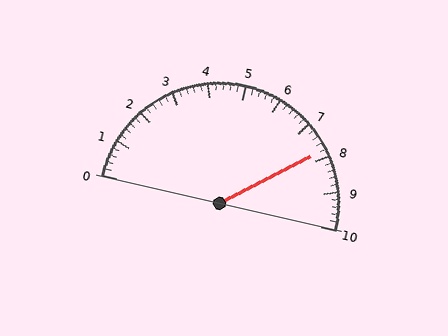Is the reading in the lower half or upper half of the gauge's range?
The reading is in the upper half of the range (0 to 10).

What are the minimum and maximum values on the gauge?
The gauge ranges from 0 to 10.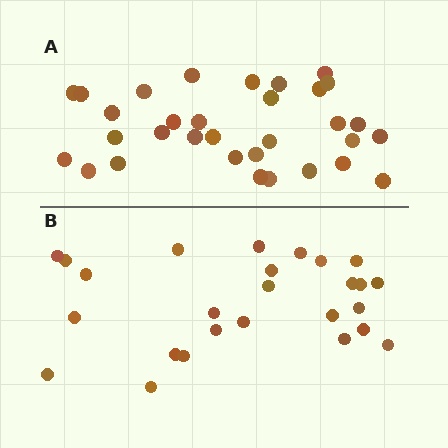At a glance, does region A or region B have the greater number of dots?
Region A (the top region) has more dots.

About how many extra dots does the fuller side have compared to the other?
Region A has about 6 more dots than region B.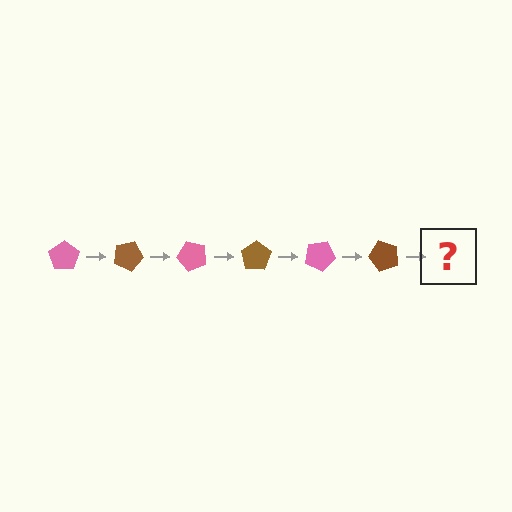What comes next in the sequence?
The next element should be a pink pentagon, rotated 150 degrees from the start.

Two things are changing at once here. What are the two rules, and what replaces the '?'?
The two rules are that it rotates 25 degrees each step and the color cycles through pink and brown. The '?' should be a pink pentagon, rotated 150 degrees from the start.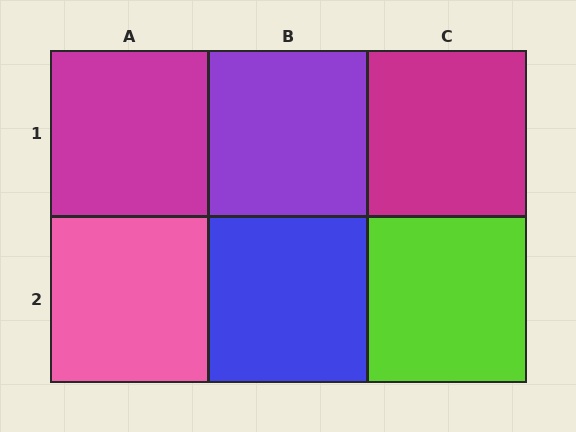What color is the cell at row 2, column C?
Lime.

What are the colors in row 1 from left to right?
Magenta, purple, magenta.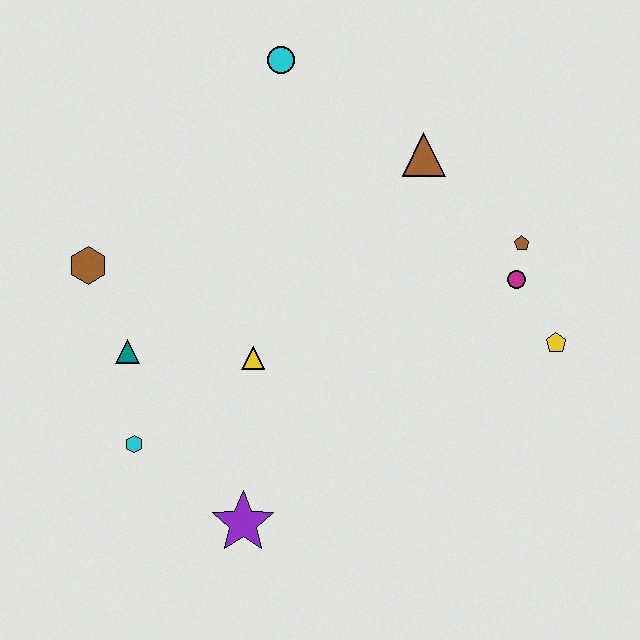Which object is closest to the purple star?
The cyan hexagon is closest to the purple star.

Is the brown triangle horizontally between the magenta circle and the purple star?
Yes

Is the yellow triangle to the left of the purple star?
No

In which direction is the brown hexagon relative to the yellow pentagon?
The brown hexagon is to the left of the yellow pentagon.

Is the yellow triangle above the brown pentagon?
No